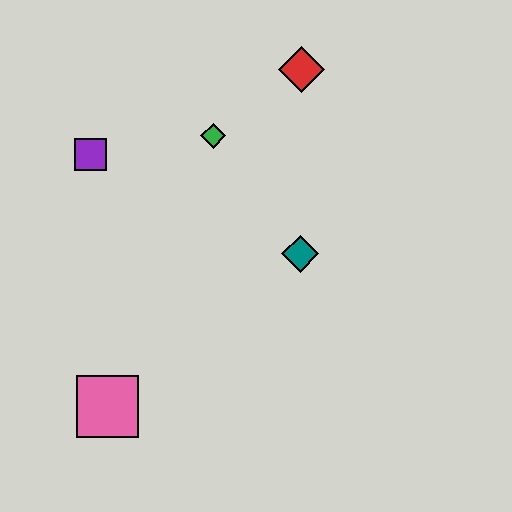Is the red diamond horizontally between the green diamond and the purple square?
No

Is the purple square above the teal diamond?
Yes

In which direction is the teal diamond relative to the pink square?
The teal diamond is to the right of the pink square.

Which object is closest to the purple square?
The green diamond is closest to the purple square.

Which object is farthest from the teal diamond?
The pink square is farthest from the teal diamond.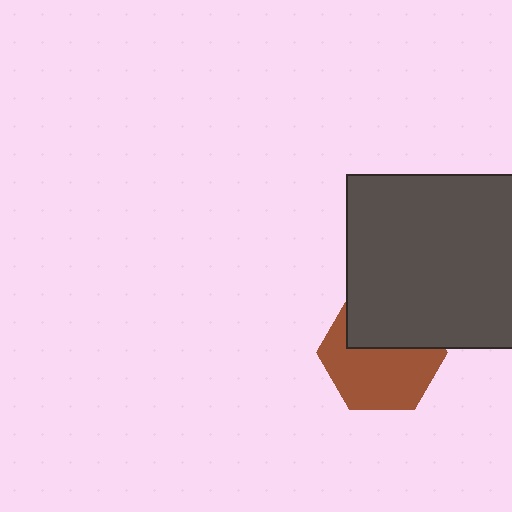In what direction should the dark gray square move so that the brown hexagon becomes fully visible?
The dark gray square should move up. That is the shortest direction to clear the overlap and leave the brown hexagon fully visible.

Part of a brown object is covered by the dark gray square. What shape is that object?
It is a hexagon.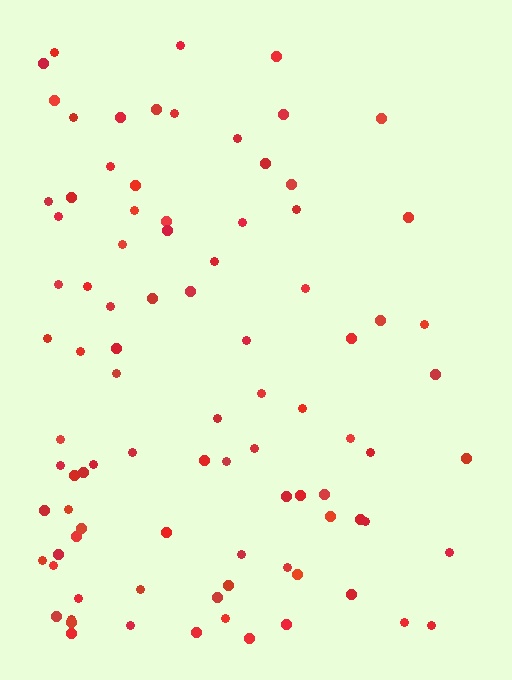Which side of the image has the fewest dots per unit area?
The right.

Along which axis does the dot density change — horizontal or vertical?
Horizontal.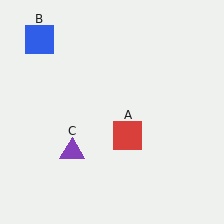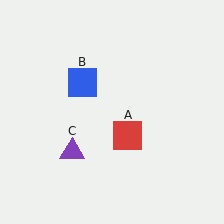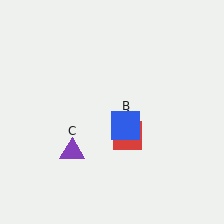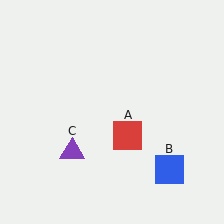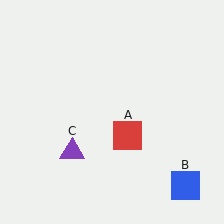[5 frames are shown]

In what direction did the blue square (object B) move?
The blue square (object B) moved down and to the right.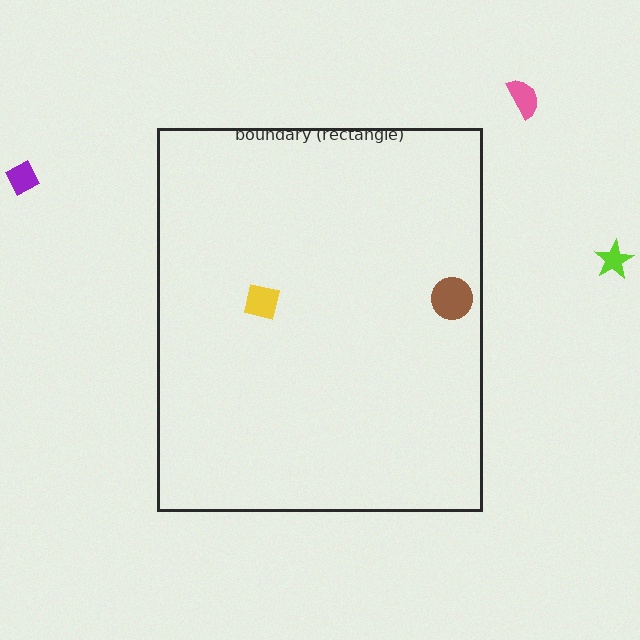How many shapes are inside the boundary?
2 inside, 3 outside.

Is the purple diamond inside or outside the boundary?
Outside.